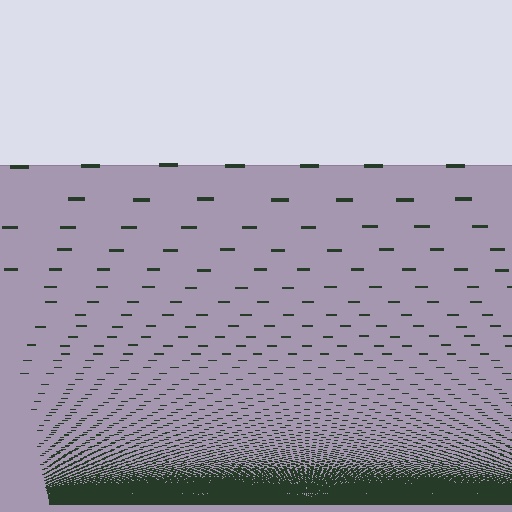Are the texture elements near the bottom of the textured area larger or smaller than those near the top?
Smaller. The gradient is inverted — elements near the bottom are smaller and denser.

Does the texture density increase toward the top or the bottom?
Density increases toward the bottom.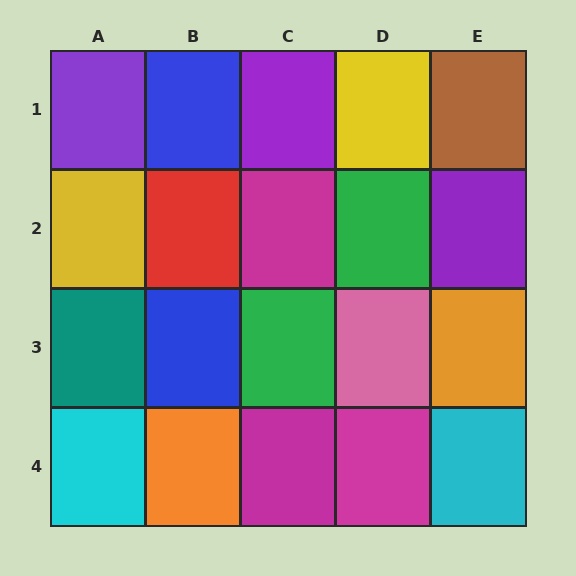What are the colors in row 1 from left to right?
Purple, blue, purple, yellow, brown.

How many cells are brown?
1 cell is brown.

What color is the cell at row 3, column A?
Teal.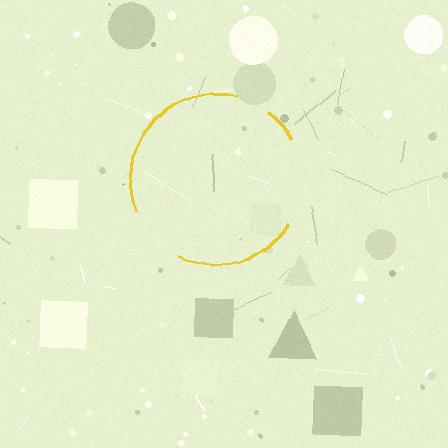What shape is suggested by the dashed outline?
The dashed outline suggests a circle.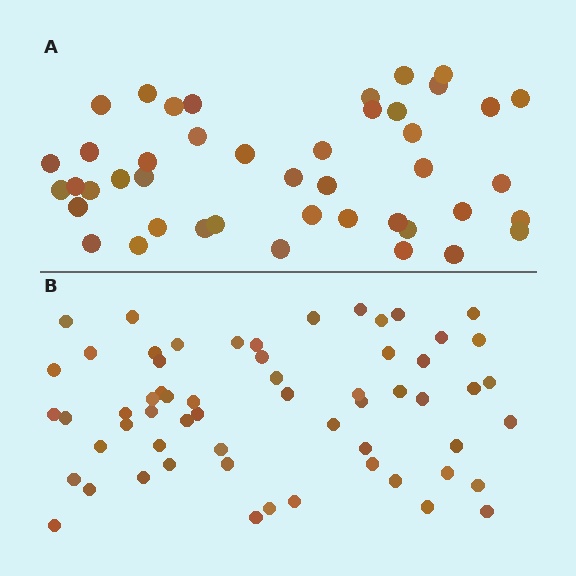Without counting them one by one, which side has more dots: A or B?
Region B (the bottom region) has more dots.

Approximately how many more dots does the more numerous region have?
Region B has approximately 15 more dots than region A.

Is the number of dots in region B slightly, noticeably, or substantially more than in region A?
Region B has noticeably more, but not dramatically so. The ratio is roughly 1.4 to 1.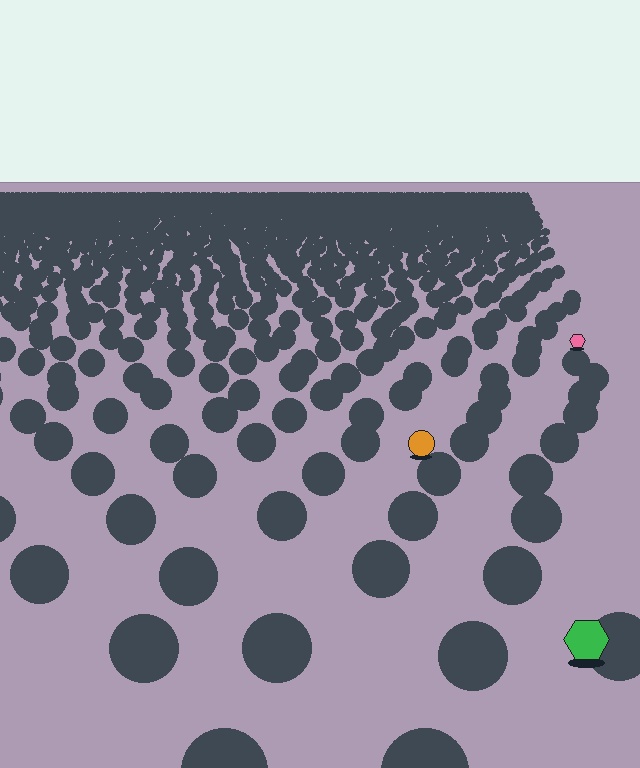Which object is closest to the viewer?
The green hexagon is closest. The texture marks near it are larger and more spread out.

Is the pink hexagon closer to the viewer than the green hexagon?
No. The green hexagon is closer — you can tell from the texture gradient: the ground texture is coarser near it.